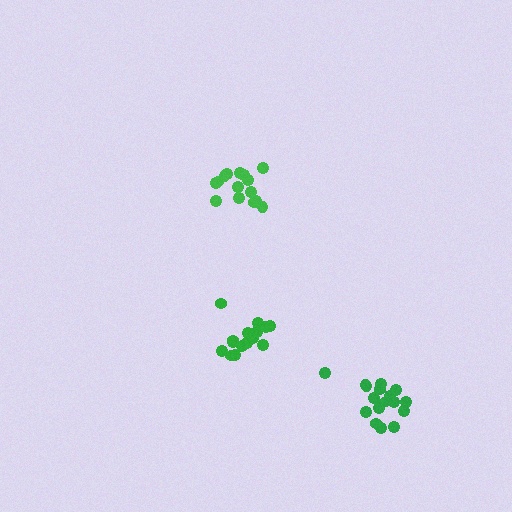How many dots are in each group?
Group 1: 16 dots, Group 2: 18 dots, Group 3: 15 dots (49 total).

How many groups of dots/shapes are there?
There are 3 groups.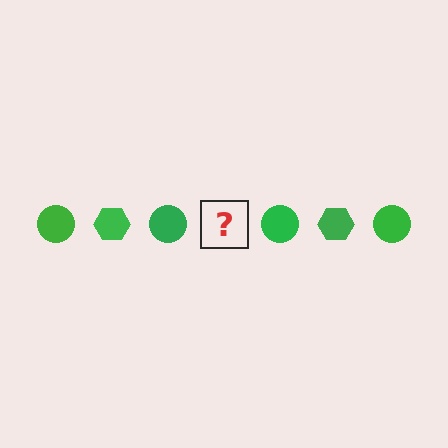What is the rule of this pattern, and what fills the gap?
The rule is that the pattern cycles through circle, hexagon shapes in green. The gap should be filled with a green hexagon.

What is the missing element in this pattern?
The missing element is a green hexagon.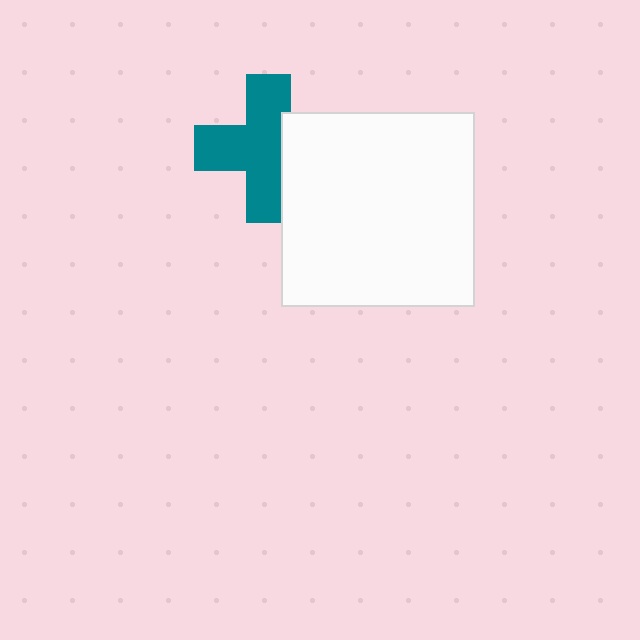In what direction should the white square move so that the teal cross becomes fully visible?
The white square should move right. That is the shortest direction to clear the overlap and leave the teal cross fully visible.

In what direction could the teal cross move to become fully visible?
The teal cross could move left. That would shift it out from behind the white square entirely.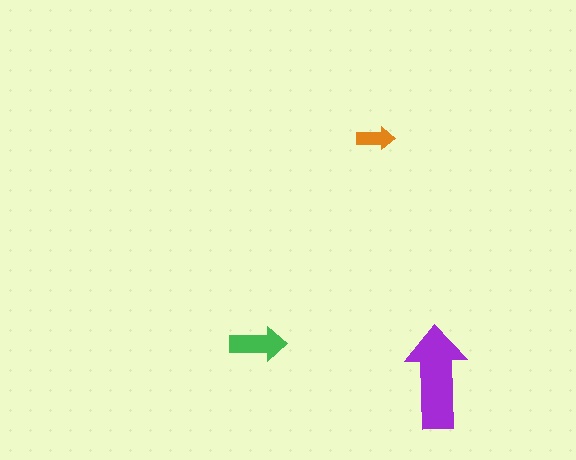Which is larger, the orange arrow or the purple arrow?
The purple one.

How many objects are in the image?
There are 3 objects in the image.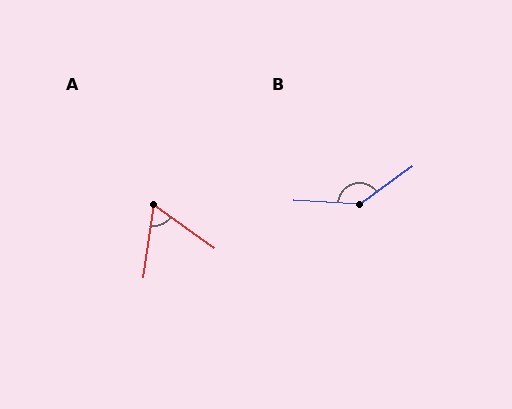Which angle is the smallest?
A, at approximately 63 degrees.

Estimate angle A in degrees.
Approximately 63 degrees.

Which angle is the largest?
B, at approximately 141 degrees.